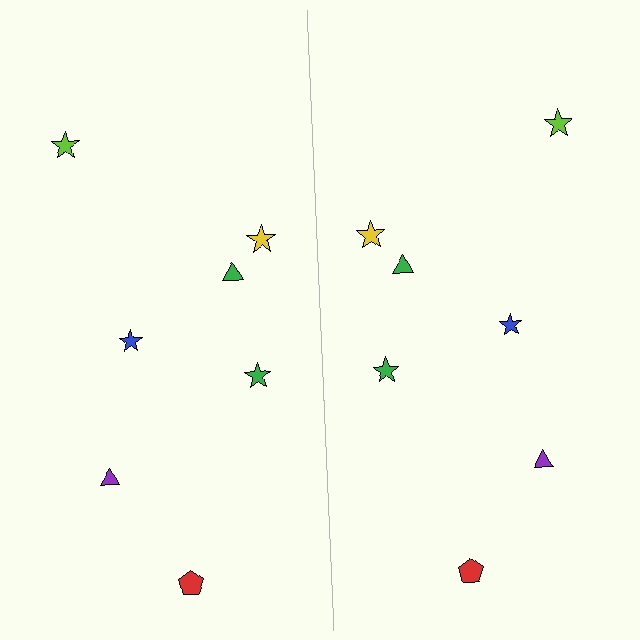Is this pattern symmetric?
Yes, this pattern has bilateral (reflection) symmetry.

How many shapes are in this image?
There are 14 shapes in this image.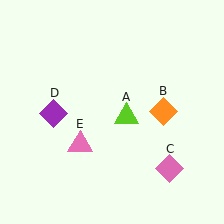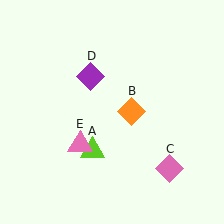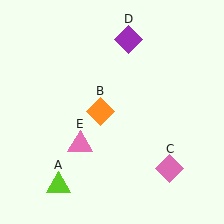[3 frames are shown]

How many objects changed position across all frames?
3 objects changed position: lime triangle (object A), orange diamond (object B), purple diamond (object D).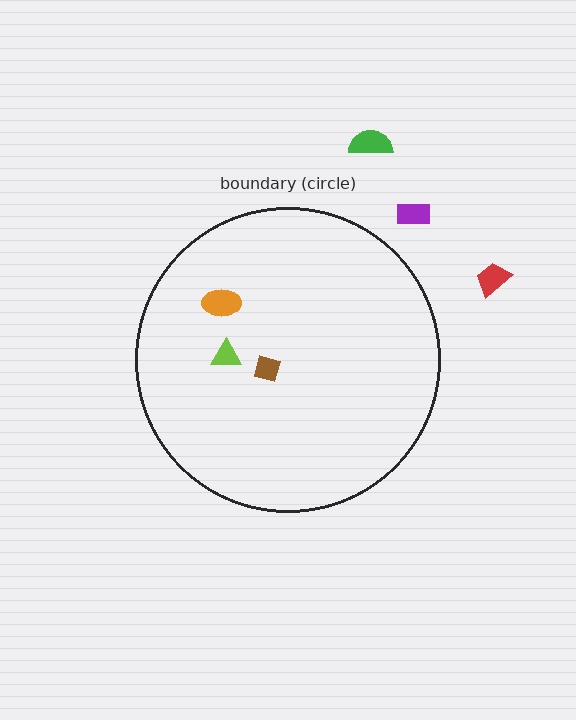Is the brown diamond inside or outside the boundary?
Inside.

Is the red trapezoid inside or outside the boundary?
Outside.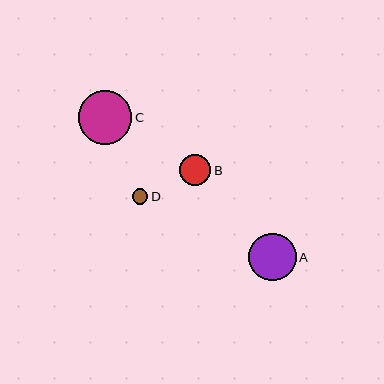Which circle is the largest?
Circle C is the largest with a size of approximately 54 pixels.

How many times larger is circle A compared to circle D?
Circle A is approximately 3.0 times the size of circle D.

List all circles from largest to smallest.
From largest to smallest: C, A, B, D.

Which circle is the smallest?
Circle D is the smallest with a size of approximately 16 pixels.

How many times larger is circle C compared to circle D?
Circle C is approximately 3.4 times the size of circle D.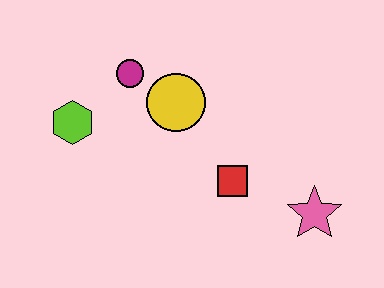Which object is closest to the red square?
The pink star is closest to the red square.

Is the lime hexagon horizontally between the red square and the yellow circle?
No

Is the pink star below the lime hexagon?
Yes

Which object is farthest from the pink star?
The lime hexagon is farthest from the pink star.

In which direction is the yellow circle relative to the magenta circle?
The yellow circle is to the right of the magenta circle.